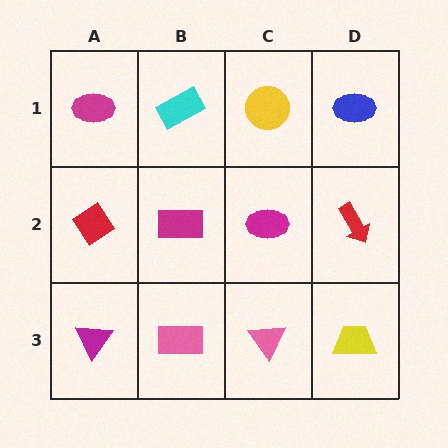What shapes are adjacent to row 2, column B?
A cyan rectangle (row 1, column B), a pink rectangle (row 3, column B), a red diamond (row 2, column A), a magenta ellipse (row 2, column C).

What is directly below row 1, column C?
A magenta ellipse.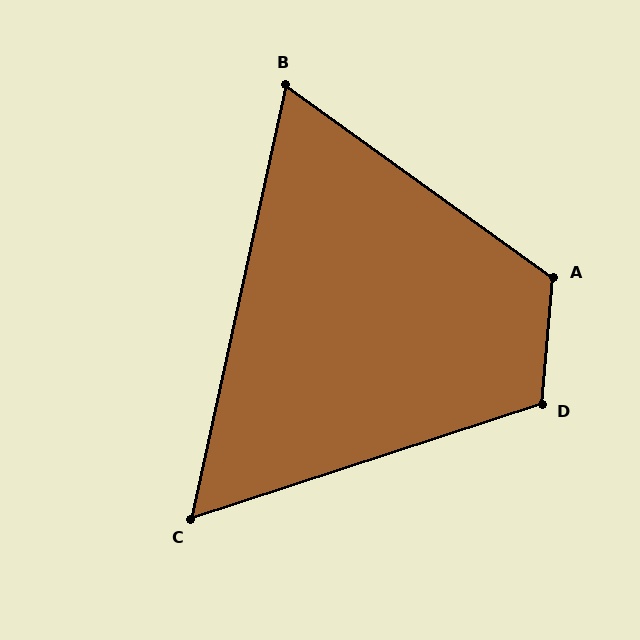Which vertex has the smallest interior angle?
C, at approximately 60 degrees.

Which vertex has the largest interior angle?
A, at approximately 120 degrees.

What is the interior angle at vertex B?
Approximately 67 degrees (acute).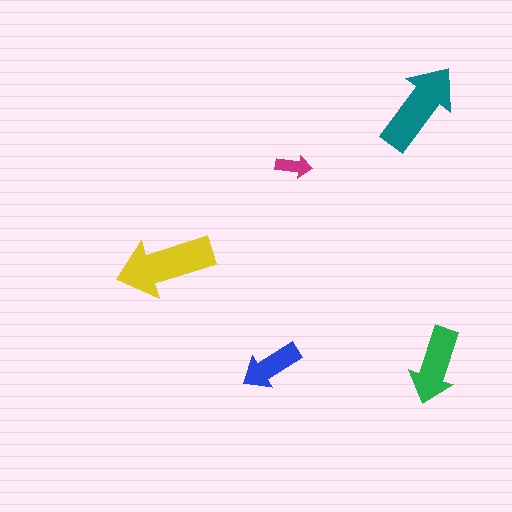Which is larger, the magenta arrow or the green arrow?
The green one.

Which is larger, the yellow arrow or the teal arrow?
The yellow one.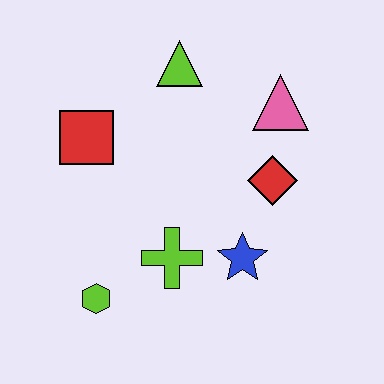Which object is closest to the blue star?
The lime cross is closest to the blue star.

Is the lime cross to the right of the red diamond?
No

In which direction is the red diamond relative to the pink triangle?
The red diamond is below the pink triangle.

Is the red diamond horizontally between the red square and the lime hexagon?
No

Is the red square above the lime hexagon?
Yes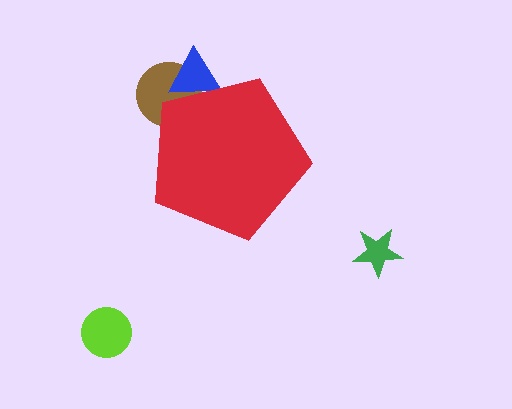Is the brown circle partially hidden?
Yes, the brown circle is partially hidden behind the red pentagon.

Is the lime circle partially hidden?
No, the lime circle is fully visible.